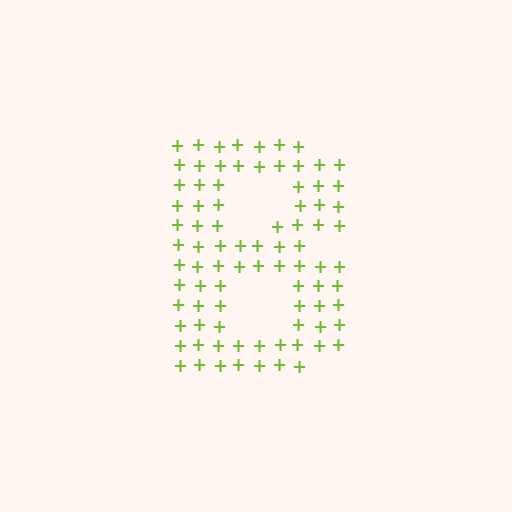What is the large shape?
The large shape is the letter B.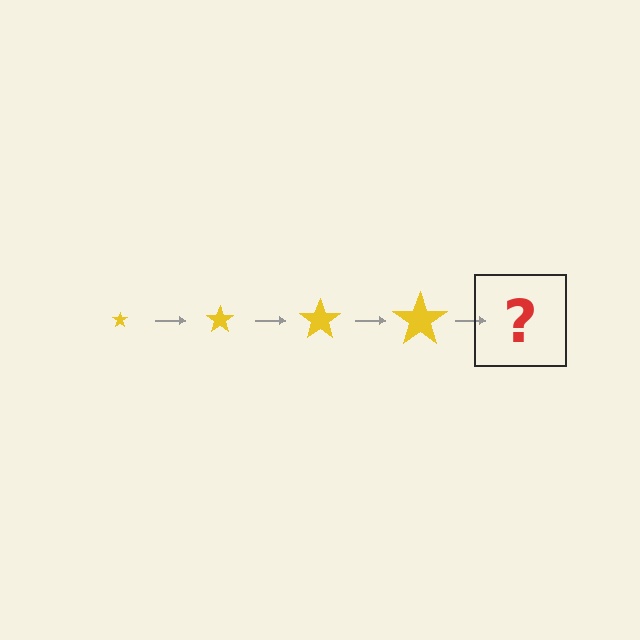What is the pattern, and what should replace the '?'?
The pattern is that the star gets progressively larger each step. The '?' should be a yellow star, larger than the previous one.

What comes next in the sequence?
The next element should be a yellow star, larger than the previous one.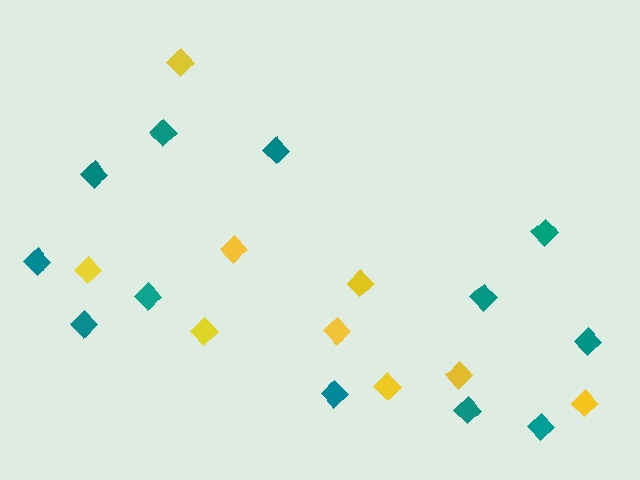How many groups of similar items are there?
There are 2 groups: one group of teal diamonds (12) and one group of yellow diamonds (9).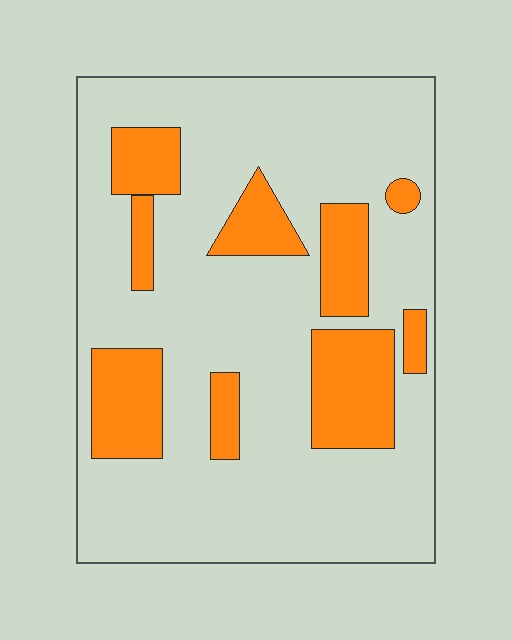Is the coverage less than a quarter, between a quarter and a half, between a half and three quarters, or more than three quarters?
Less than a quarter.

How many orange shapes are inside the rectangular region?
9.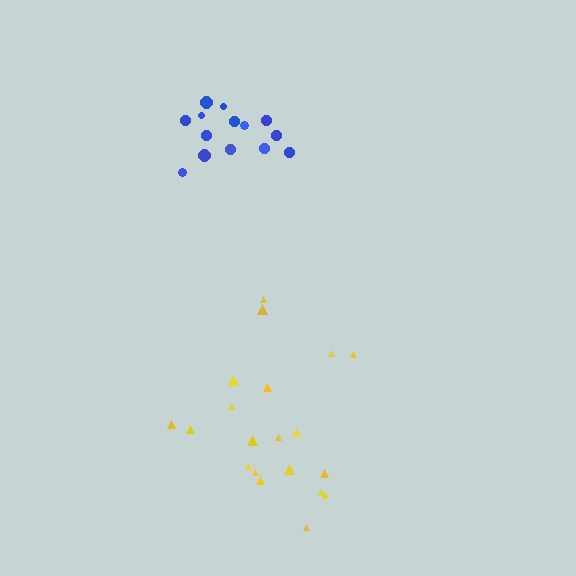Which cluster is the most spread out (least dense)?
Yellow.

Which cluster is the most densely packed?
Blue.